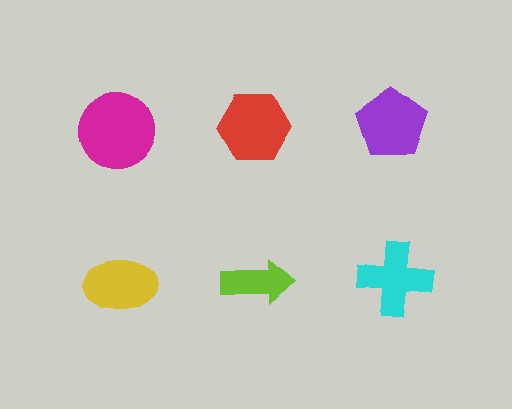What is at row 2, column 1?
A yellow ellipse.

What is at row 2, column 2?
A lime arrow.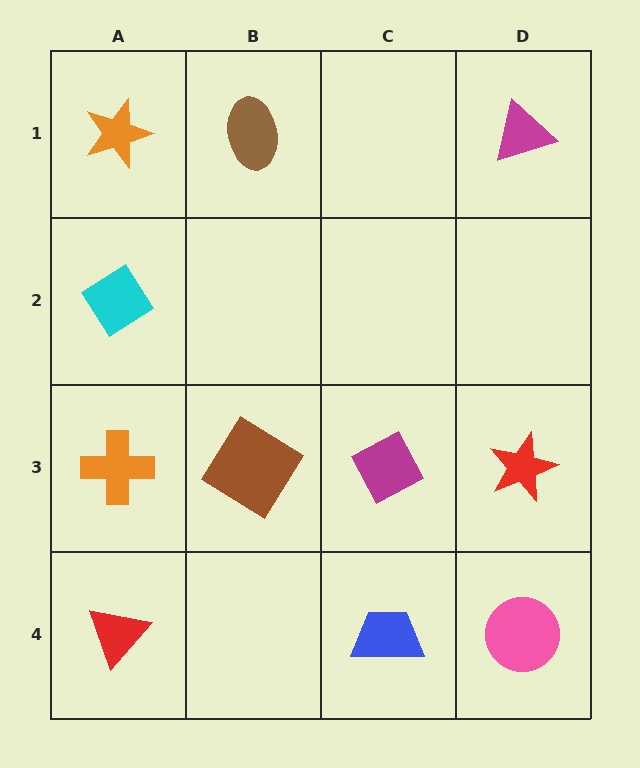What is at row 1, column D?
A magenta triangle.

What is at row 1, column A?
An orange star.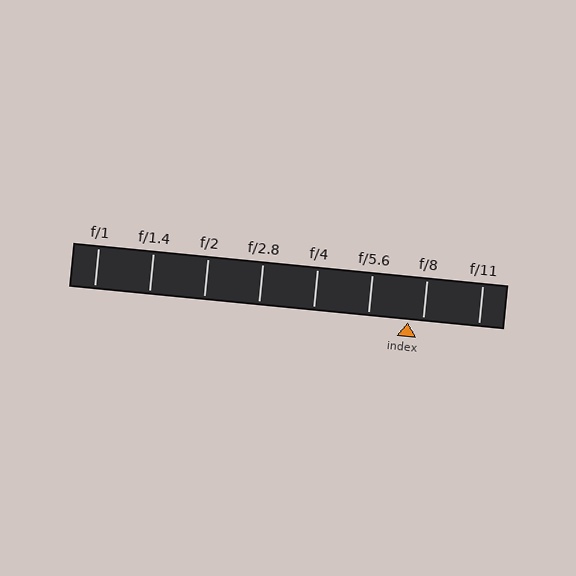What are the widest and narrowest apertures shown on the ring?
The widest aperture shown is f/1 and the narrowest is f/11.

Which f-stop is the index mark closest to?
The index mark is closest to f/8.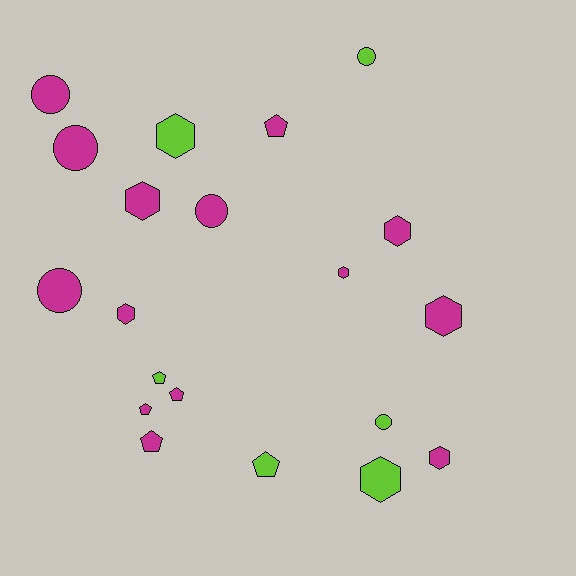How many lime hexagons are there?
There are 2 lime hexagons.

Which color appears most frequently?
Magenta, with 14 objects.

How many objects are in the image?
There are 20 objects.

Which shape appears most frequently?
Hexagon, with 8 objects.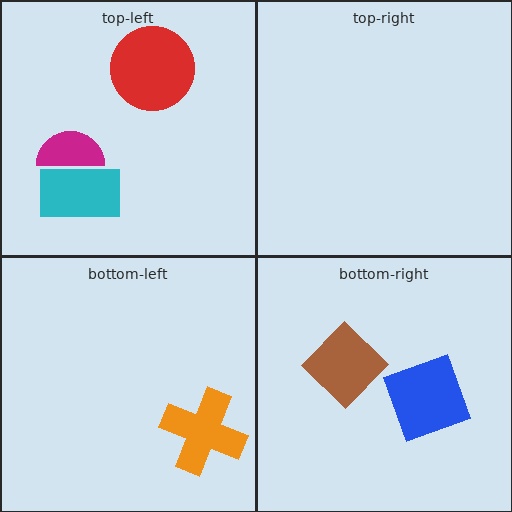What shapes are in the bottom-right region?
The brown diamond, the blue square.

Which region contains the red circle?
The top-left region.